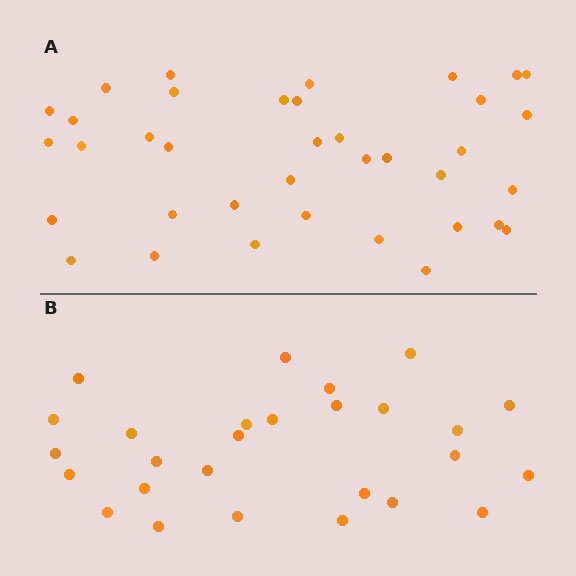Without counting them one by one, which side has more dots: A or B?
Region A (the top region) has more dots.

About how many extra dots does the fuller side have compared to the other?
Region A has roughly 10 or so more dots than region B.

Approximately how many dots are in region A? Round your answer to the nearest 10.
About 40 dots. (The exact count is 37, which rounds to 40.)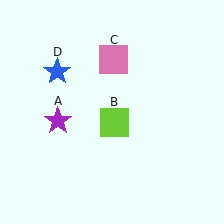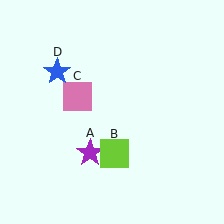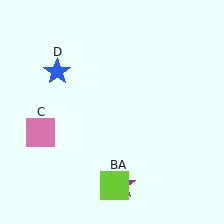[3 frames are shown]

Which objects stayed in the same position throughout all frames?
Blue star (object D) remained stationary.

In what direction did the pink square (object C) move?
The pink square (object C) moved down and to the left.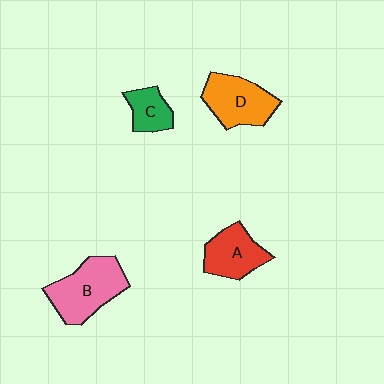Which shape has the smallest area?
Shape C (green).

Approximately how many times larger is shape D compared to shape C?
Approximately 1.8 times.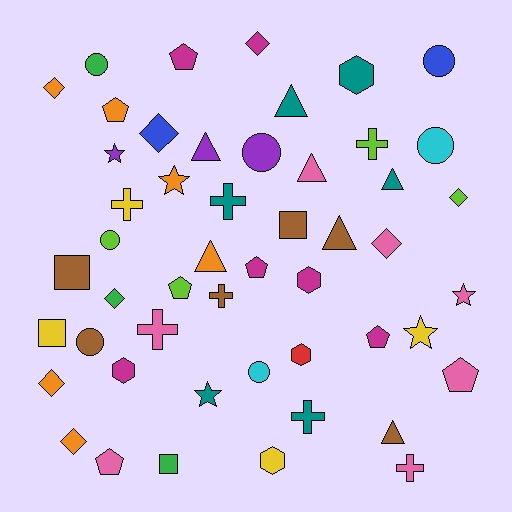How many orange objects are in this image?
There are 6 orange objects.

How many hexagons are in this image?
There are 5 hexagons.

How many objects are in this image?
There are 50 objects.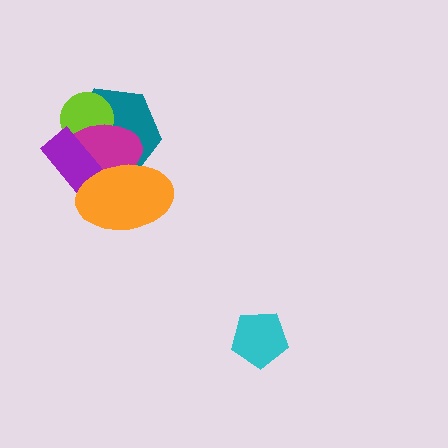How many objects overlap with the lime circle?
3 objects overlap with the lime circle.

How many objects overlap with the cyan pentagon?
0 objects overlap with the cyan pentagon.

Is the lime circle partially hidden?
Yes, it is partially covered by another shape.